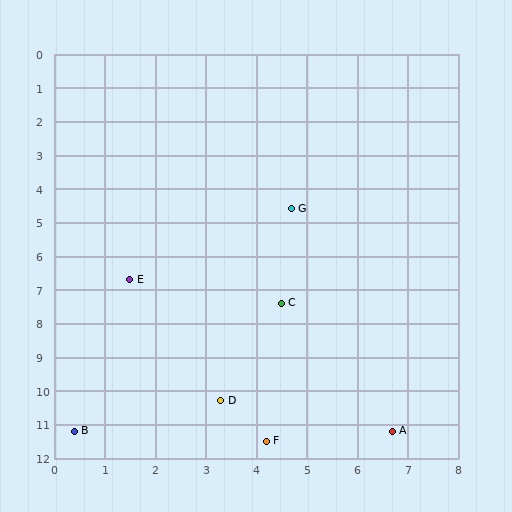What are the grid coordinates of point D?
Point D is at approximately (3.3, 10.3).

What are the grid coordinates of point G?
Point G is at approximately (4.7, 4.6).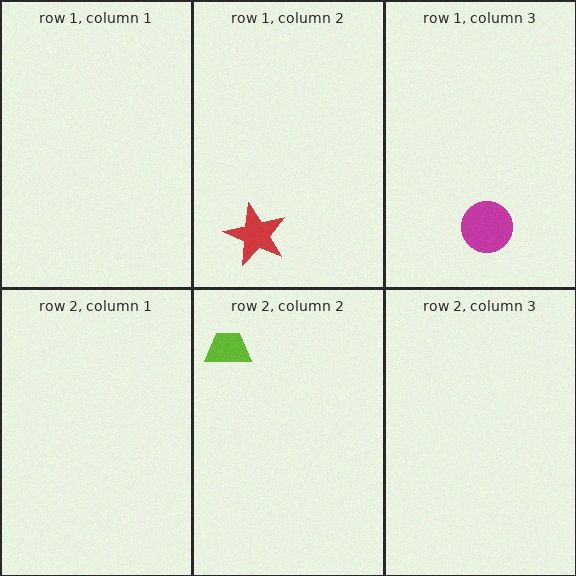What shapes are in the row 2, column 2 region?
The lime trapezoid.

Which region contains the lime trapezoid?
The row 2, column 2 region.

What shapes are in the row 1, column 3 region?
The magenta circle.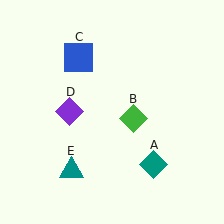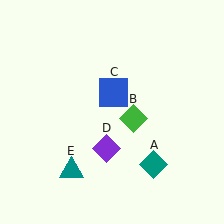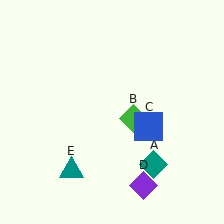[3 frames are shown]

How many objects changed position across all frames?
2 objects changed position: blue square (object C), purple diamond (object D).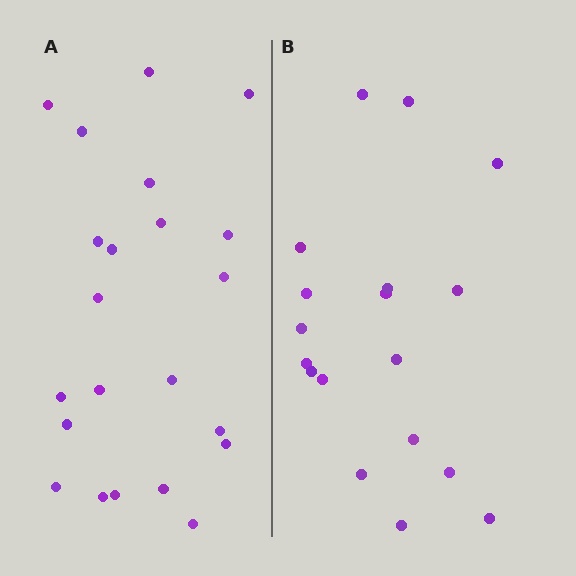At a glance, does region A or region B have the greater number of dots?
Region A (the left region) has more dots.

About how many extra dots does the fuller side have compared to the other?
Region A has about 4 more dots than region B.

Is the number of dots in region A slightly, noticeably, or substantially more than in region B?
Region A has only slightly more — the two regions are fairly close. The ratio is roughly 1.2 to 1.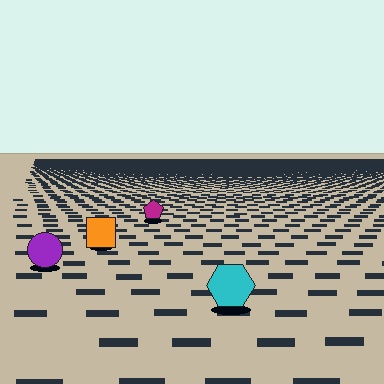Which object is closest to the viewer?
The cyan hexagon is closest. The texture marks near it are larger and more spread out.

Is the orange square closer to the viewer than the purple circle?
No. The purple circle is closer — you can tell from the texture gradient: the ground texture is coarser near it.